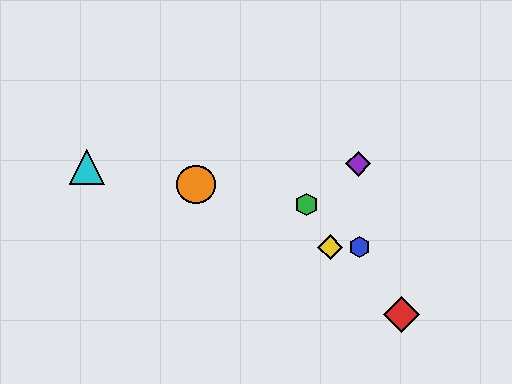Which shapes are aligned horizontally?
The blue hexagon, the yellow diamond are aligned horizontally.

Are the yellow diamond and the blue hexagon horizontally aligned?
Yes, both are at y≈247.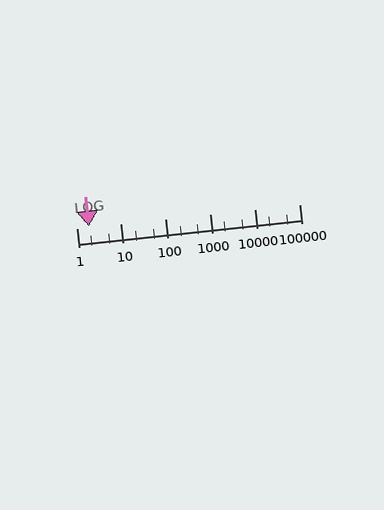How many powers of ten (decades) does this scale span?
The scale spans 5 decades, from 1 to 100000.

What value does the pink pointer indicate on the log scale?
The pointer indicates approximately 1.9.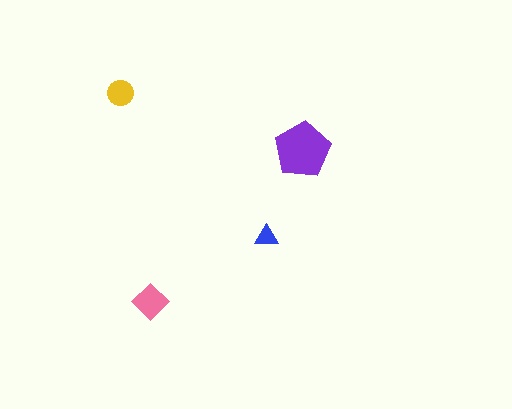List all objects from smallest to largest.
The blue triangle, the yellow circle, the pink diamond, the purple pentagon.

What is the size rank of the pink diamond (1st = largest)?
2nd.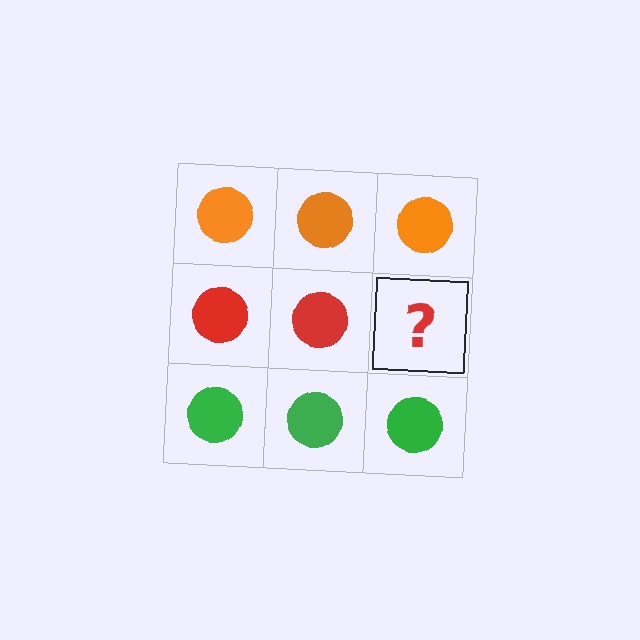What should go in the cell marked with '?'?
The missing cell should contain a red circle.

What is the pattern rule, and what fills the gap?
The rule is that each row has a consistent color. The gap should be filled with a red circle.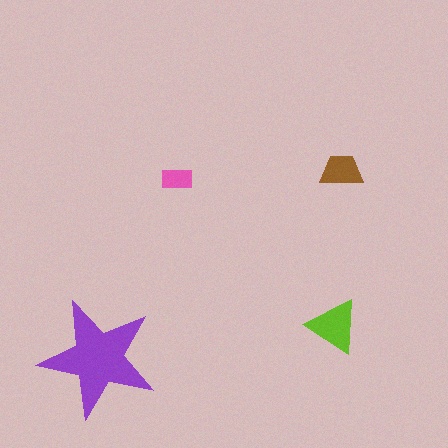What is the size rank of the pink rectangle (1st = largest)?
4th.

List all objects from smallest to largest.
The pink rectangle, the brown trapezoid, the lime triangle, the purple star.